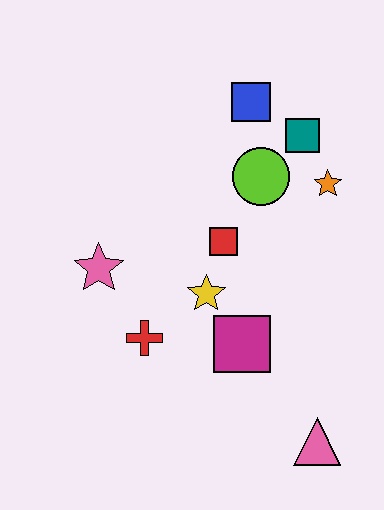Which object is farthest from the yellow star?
The blue square is farthest from the yellow star.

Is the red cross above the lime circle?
No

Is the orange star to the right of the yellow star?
Yes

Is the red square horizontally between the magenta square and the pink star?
Yes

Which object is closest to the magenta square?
The yellow star is closest to the magenta square.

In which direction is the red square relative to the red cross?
The red square is above the red cross.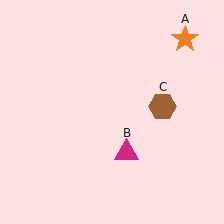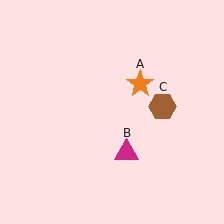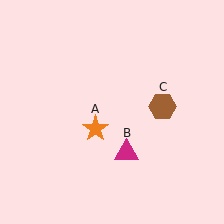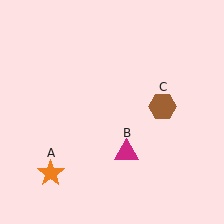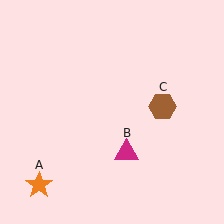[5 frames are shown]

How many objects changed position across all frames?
1 object changed position: orange star (object A).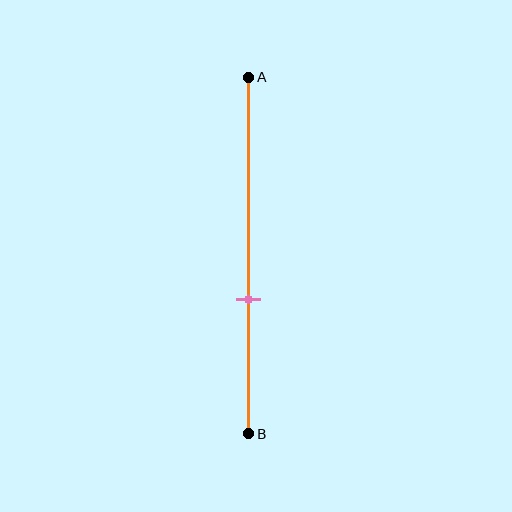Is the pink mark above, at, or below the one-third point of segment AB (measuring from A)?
The pink mark is below the one-third point of segment AB.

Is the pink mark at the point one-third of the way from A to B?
No, the mark is at about 60% from A, not at the 33% one-third point.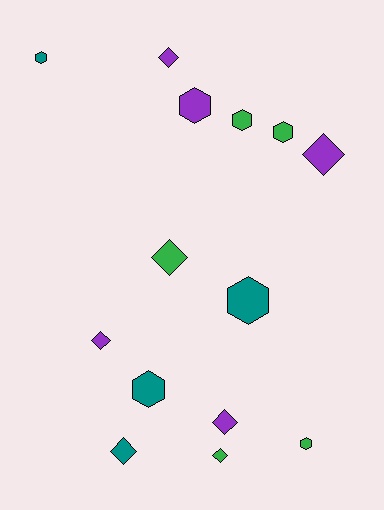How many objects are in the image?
There are 14 objects.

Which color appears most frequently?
Green, with 5 objects.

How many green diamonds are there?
There are 2 green diamonds.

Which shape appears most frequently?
Diamond, with 7 objects.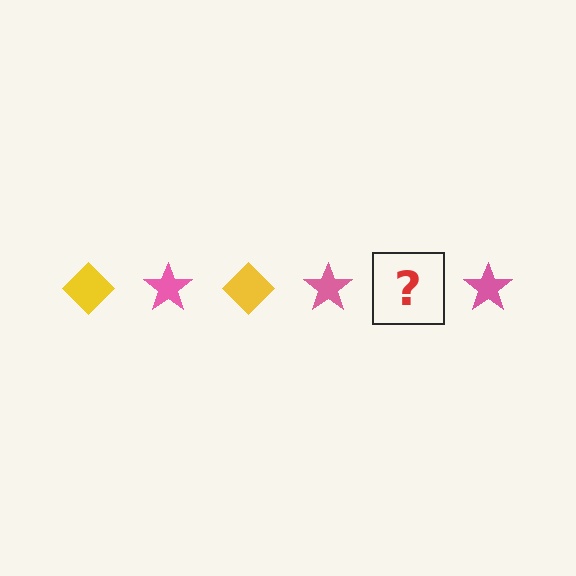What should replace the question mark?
The question mark should be replaced with a yellow diamond.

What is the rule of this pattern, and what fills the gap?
The rule is that the pattern alternates between yellow diamond and pink star. The gap should be filled with a yellow diamond.